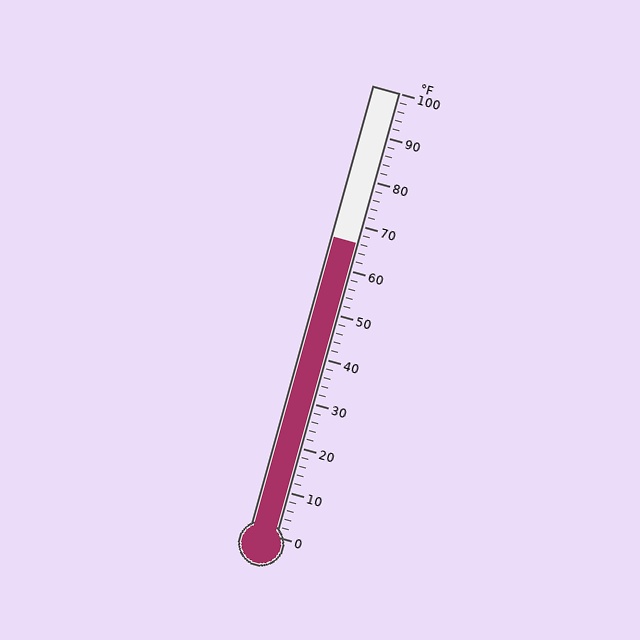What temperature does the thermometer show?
The thermometer shows approximately 66°F.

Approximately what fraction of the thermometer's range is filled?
The thermometer is filled to approximately 65% of its range.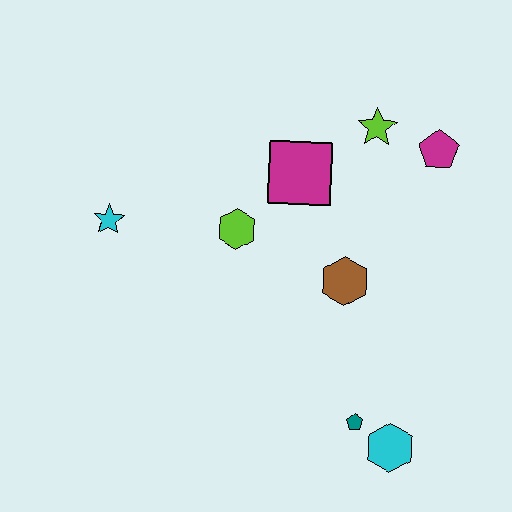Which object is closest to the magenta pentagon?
The lime star is closest to the magenta pentagon.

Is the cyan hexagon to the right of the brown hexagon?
Yes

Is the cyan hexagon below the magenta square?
Yes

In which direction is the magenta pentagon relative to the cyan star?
The magenta pentagon is to the right of the cyan star.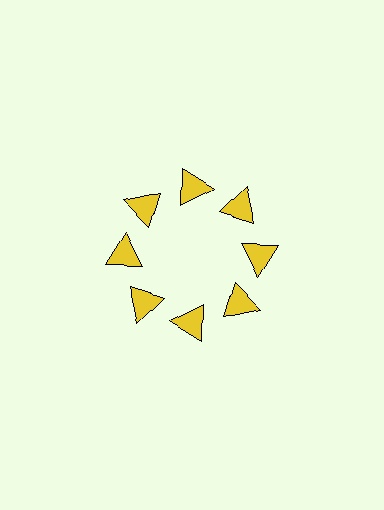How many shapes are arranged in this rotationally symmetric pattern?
There are 8 shapes, arranged in 8 groups of 1.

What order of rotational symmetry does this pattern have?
This pattern has 8-fold rotational symmetry.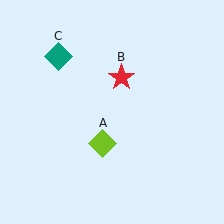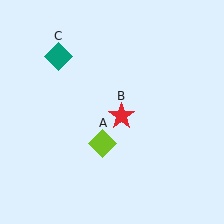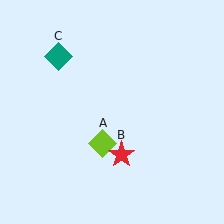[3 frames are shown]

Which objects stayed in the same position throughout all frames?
Lime diamond (object A) and teal diamond (object C) remained stationary.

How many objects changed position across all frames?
1 object changed position: red star (object B).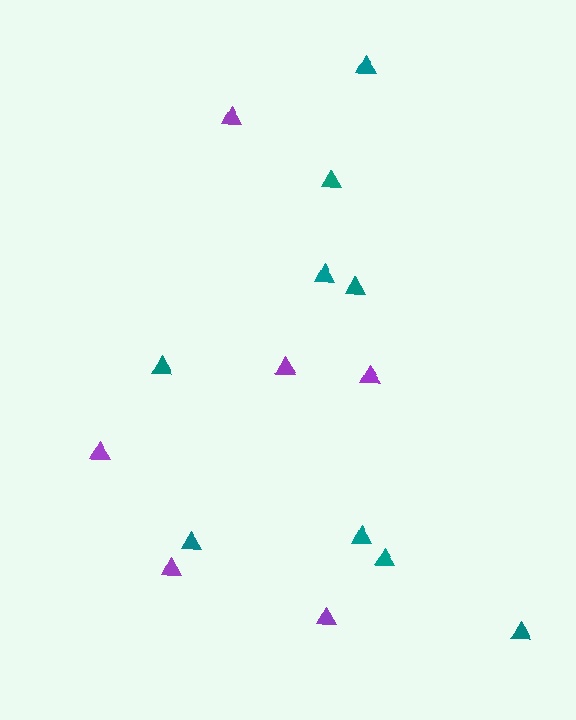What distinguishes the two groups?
There are 2 groups: one group of teal triangles (9) and one group of purple triangles (6).